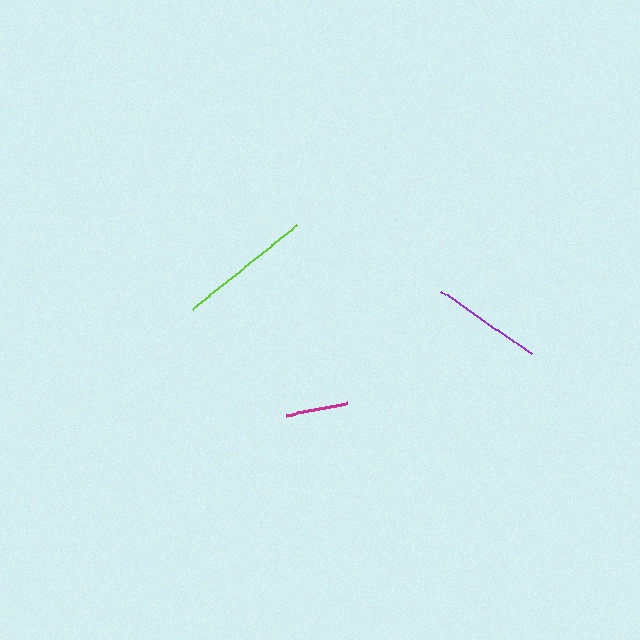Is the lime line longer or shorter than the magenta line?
The lime line is longer than the magenta line.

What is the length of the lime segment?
The lime segment is approximately 134 pixels long.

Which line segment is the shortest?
The magenta line is the shortest at approximately 62 pixels.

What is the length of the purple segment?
The purple segment is approximately 110 pixels long.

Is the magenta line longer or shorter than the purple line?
The purple line is longer than the magenta line.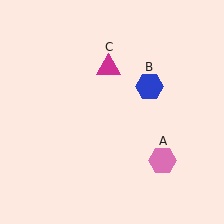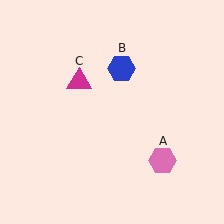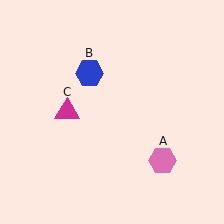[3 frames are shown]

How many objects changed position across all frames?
2 objects changed position: blue hexagon (object B), magenta triangle (object C).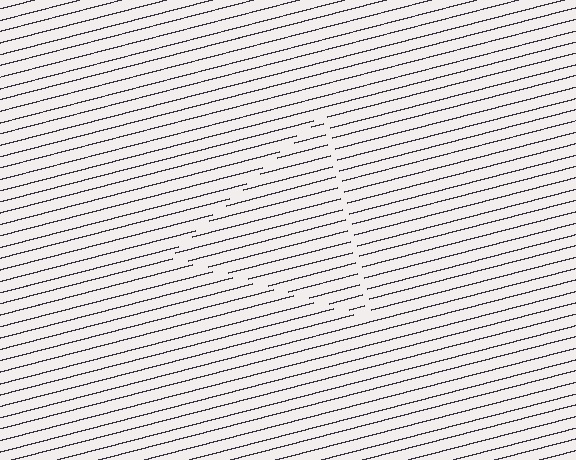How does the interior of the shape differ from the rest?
The interior of the shape contains the same grating, shifted by half a period — the contour is defined by the phase discontinuity where line-ends from the inner and outer gratings abut.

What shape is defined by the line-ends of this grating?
An illusory triangle. The interior of the shape contains the same grating, shifted by half a period — the contour is defined by the phase discontinuity where line-ends from the inner and outer gratings abut.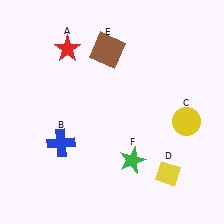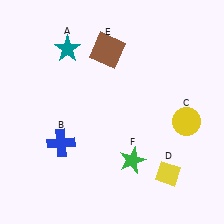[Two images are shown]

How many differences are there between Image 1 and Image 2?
There is 1 difference between the two images.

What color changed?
The star (A) changed from red in Image 1 to teal in Image 2.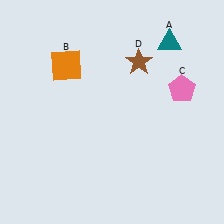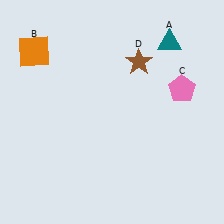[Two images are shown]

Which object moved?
The orange square (B) moved left.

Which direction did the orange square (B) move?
The orange square (B) moved left.